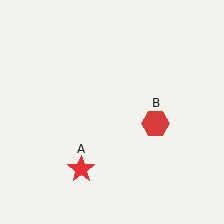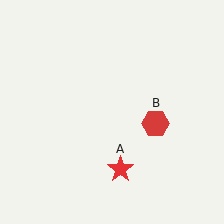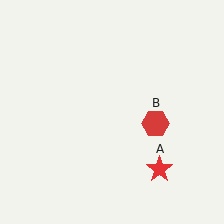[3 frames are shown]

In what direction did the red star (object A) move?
The red star (object A) moved right.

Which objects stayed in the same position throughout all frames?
Red hexagon (object B) remained stationary.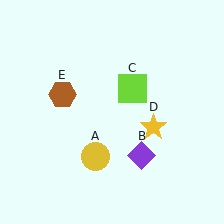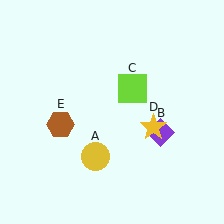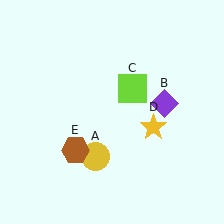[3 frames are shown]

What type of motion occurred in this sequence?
The purple diamond (object B), brown hexagon (object E) rotated counterclockwise around the center of the scene.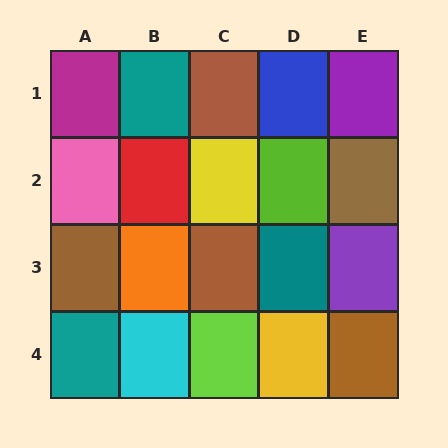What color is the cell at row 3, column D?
Teal.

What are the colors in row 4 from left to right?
Teal, cyan, lime, yellow, brown.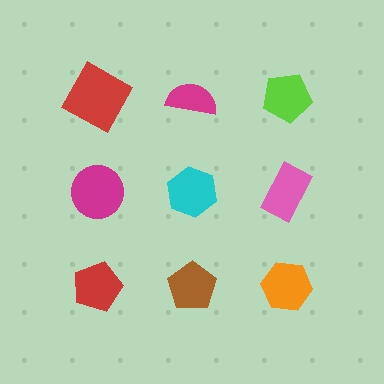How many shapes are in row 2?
3 shapes.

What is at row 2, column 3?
A pink rectangle.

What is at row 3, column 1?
A red pentagon.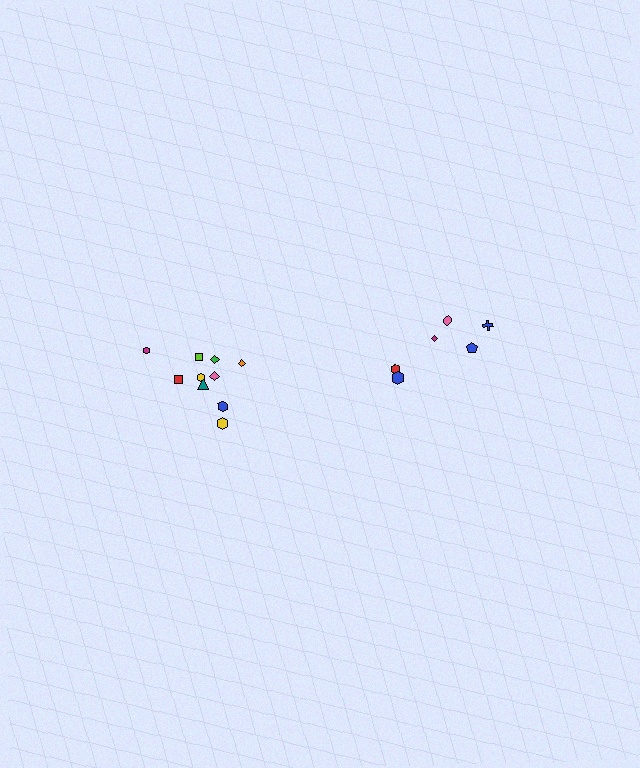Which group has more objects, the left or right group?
The left group.